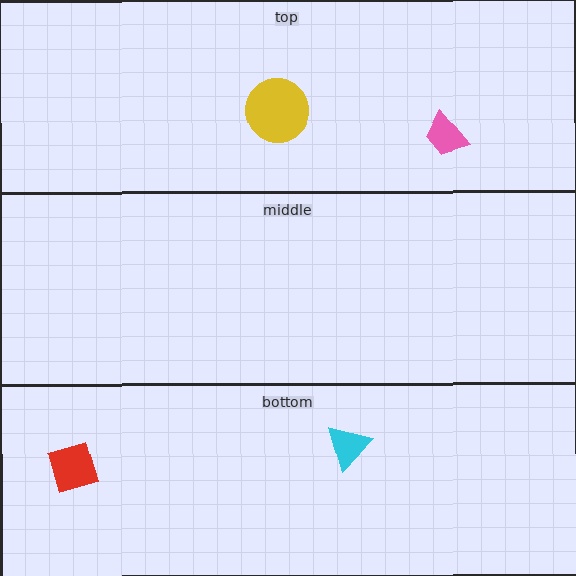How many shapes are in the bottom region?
2.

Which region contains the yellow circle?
The top region.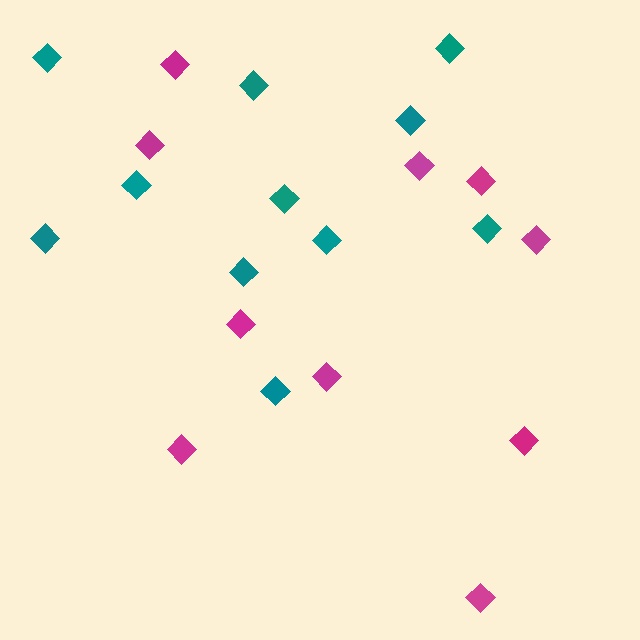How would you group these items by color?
There are 2 groups: one group of teal diamonds (11) and one group of magenta diamonds (10).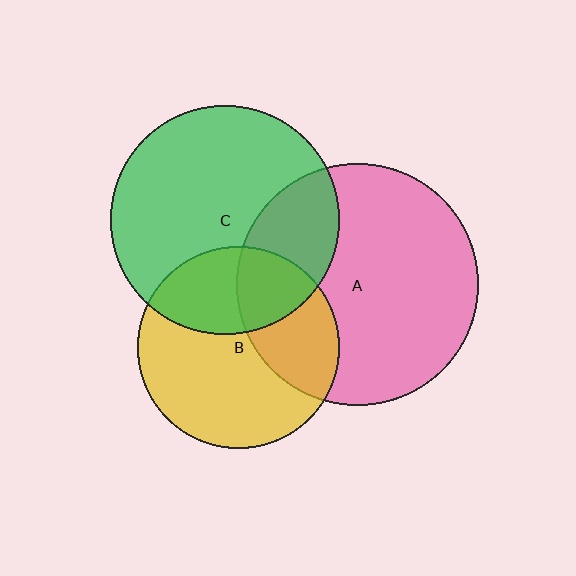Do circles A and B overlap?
Yes.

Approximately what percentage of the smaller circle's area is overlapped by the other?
Approximately 35%.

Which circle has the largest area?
Circle A (pink).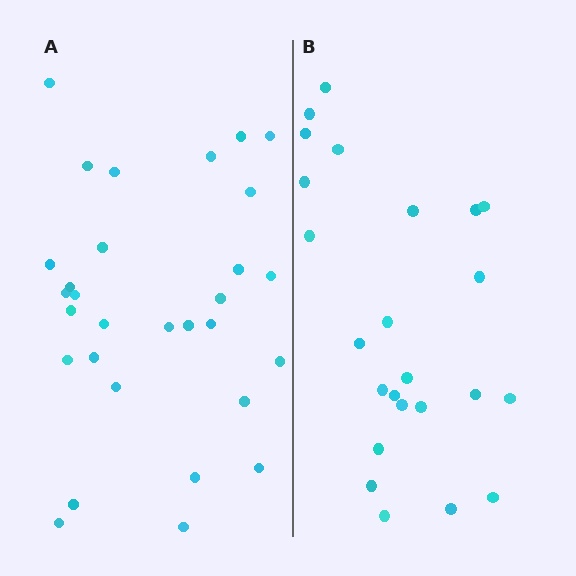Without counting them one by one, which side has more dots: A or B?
Region A (the left region) has more dots.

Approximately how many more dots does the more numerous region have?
Region A has about 6 more dots than region B.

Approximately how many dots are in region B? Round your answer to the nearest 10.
About 20 dots. (The exact count is 24, which rounds to 20.)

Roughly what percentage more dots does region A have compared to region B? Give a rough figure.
About 25% more.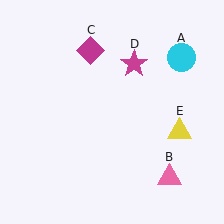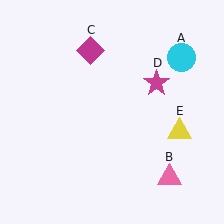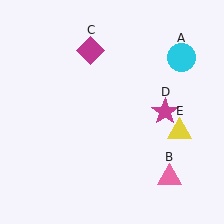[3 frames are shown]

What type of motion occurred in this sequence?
The magenta star (object D) rotated clockwise around the center of the scene.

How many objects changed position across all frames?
1 object changed position: magenta star (object D).